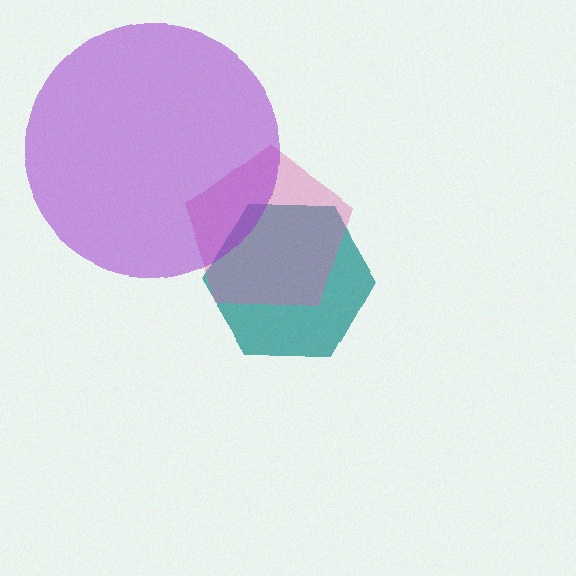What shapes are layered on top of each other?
The layered shapes are: a teal hexagon, a pink pentagon, a purple circle.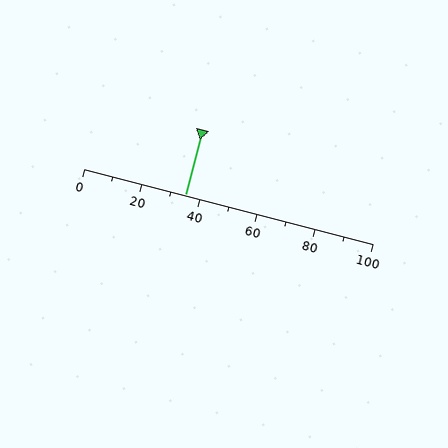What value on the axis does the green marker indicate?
The marker indicates approximately 35.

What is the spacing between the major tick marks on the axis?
The major ticks are spaced 20 apart.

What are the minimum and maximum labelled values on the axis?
The axis runs from 0 to 100.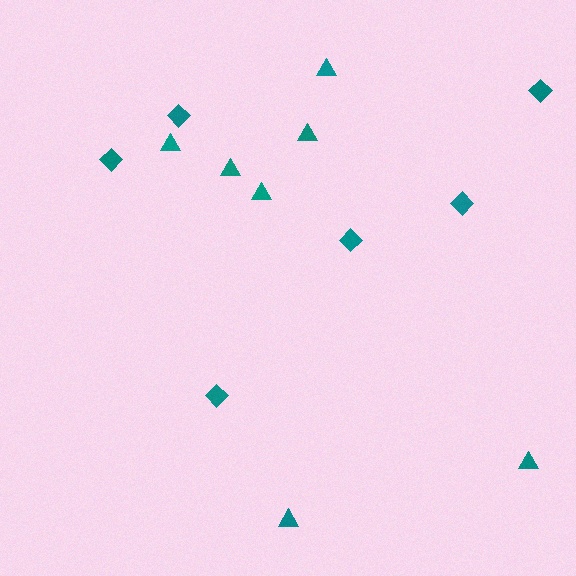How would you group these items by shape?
There are 2 groups: one group of diamonds (6) and one group of triangles (7).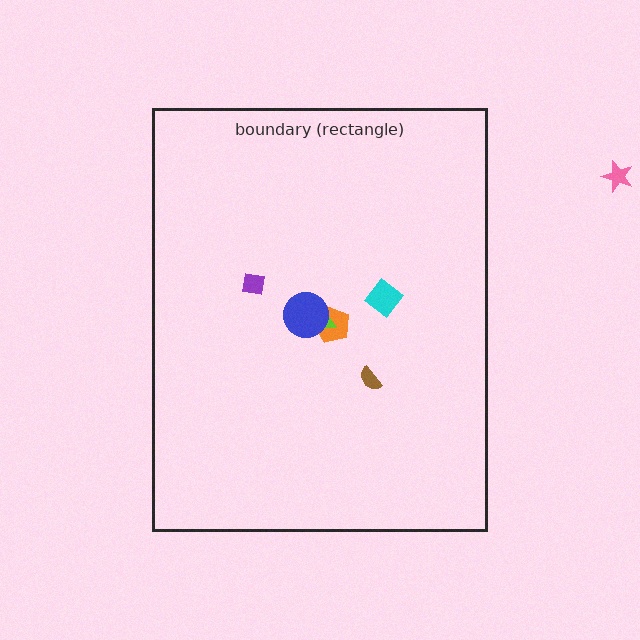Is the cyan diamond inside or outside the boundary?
Inside.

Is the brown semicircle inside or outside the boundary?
Inside.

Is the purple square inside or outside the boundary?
Inside.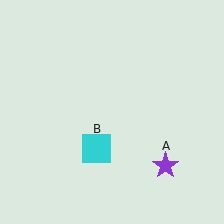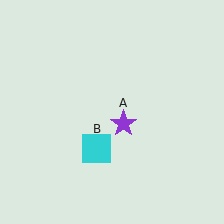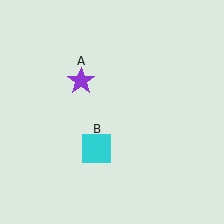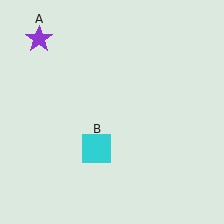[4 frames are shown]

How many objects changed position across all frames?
1 object changed position: purple star (object A).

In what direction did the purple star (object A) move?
The purple star (object A) moved up and to the left.